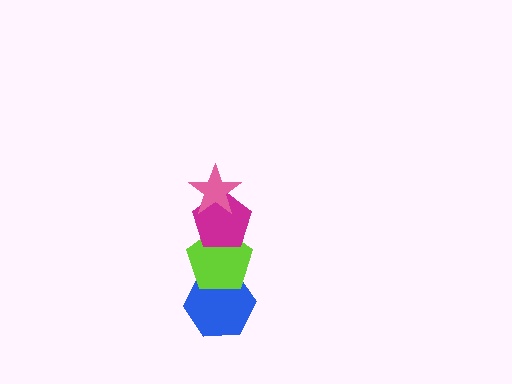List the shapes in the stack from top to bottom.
From top to bottom: the pink star, the magenta pentagon, the lime pentagon, the blue hexagon.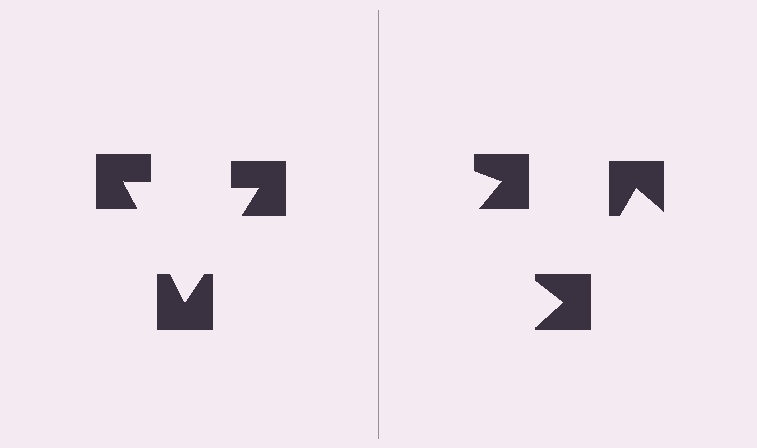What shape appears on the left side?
An illusory triangle.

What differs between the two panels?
The notched squares are positioned identically on both sides; only the wedge orientations differ. On the left they align to a triangle; on the right they are misaligned.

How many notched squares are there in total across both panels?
6 — 3 on each side.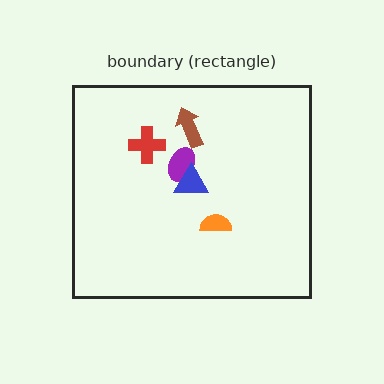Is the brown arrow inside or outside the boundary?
Inside.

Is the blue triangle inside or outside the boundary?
Inside.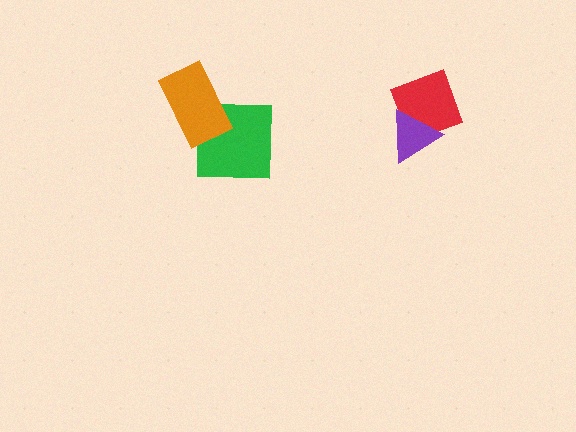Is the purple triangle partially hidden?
No, no other shape covers it.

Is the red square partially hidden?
Yes, it is partially covered by another shape.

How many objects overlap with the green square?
1 object overlaps with the green square.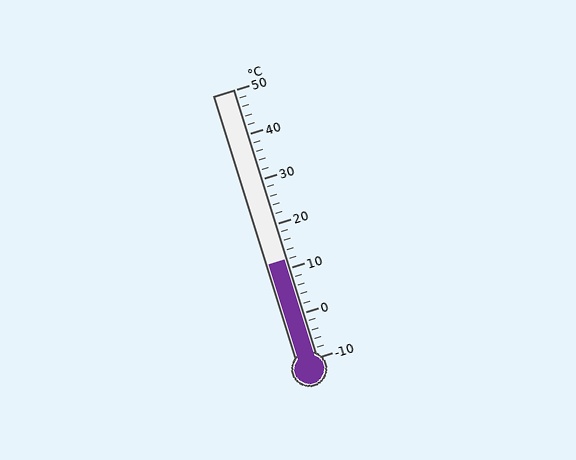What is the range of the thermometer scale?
The thermometer scale ranges from -10°C to 50°C.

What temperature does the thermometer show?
The thermometer shows approximately 12°C.